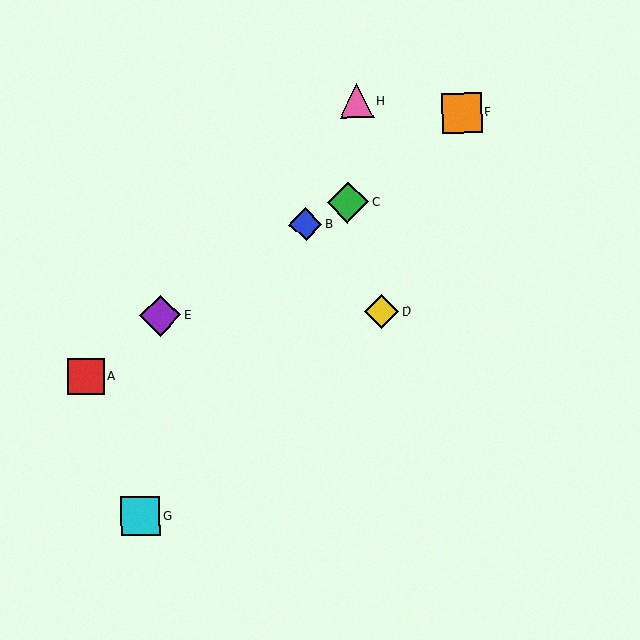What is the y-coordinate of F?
Object F is at y≈113.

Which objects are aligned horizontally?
Objects D, E are aligned horizontally.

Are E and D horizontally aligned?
Yes, both are at y≈315.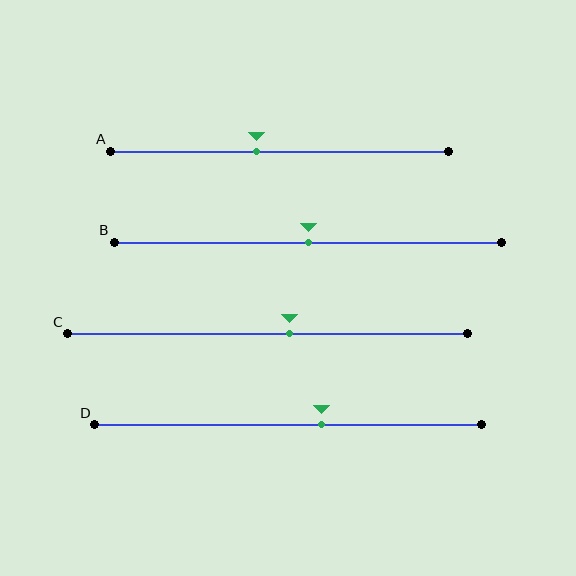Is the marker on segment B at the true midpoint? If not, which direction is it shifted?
Yes, the marker on segment B is at the true midpoint.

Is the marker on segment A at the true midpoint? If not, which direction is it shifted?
No, the marker on segment A is shifted to the left by about 7% of the segment length.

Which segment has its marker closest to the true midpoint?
Segment B has its marker closest to the true midpoint.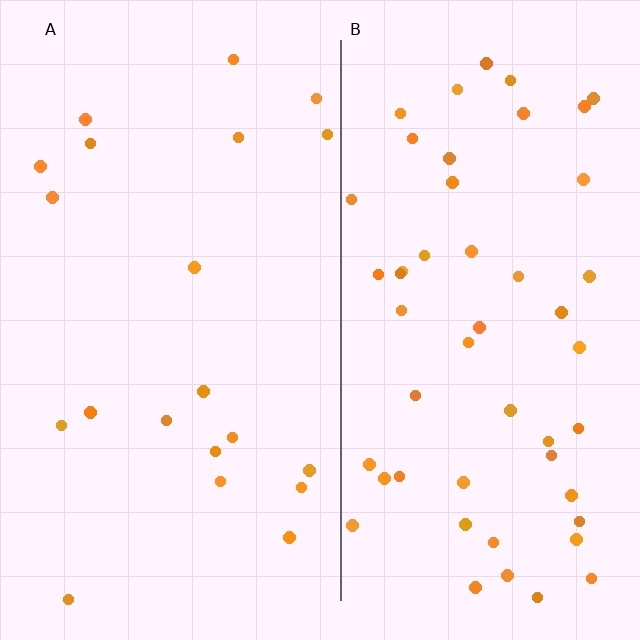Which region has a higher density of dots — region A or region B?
B (the right).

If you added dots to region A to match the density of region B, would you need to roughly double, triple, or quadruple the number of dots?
Approximately double.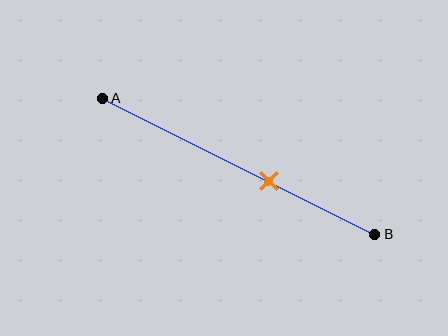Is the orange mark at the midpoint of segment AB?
No, the mark is at about 60% from A, not at the 50% midpoint.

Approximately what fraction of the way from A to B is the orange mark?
The orange mark is approximately 60% of the way from A to B.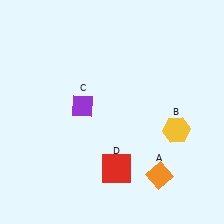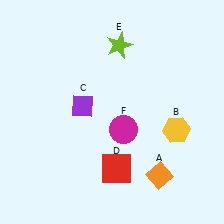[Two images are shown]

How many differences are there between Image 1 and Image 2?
There are 2 differences between the two images.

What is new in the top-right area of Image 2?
A lime star (E) was added in the top-right area of Image 2.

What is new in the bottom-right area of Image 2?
A magenta circle (F) was added in the bottom-right area of Image 2.